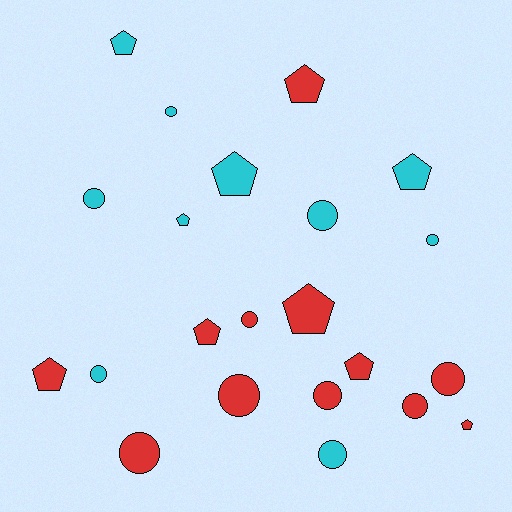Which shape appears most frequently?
Circle, with 12 objects.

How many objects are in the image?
There are 22 objects.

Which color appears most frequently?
Red, with 12 objects.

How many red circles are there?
There are 6 red circles.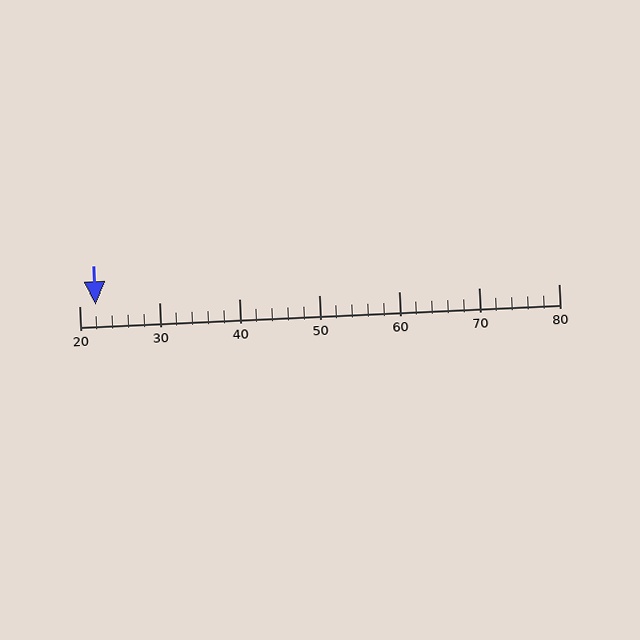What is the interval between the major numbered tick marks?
The major tick marks are spaced 10 units apart.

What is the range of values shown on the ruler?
The ruler shows values from 20 to 80.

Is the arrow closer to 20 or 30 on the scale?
The arrow is closer to 20.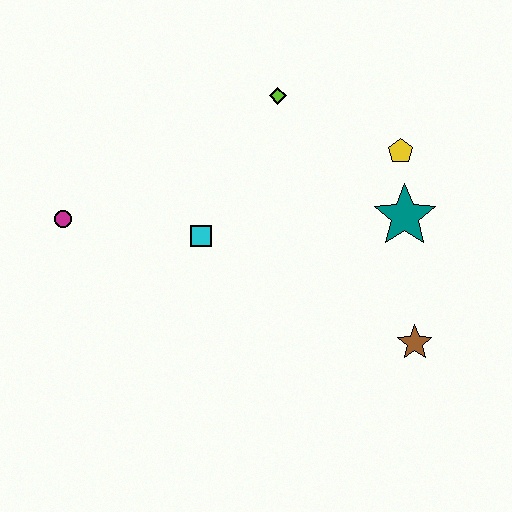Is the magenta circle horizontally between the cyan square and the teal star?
No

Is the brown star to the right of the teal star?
Yes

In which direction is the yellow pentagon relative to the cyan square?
The yellow pentagon is to the right of the cyan square.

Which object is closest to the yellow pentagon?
The teal star is closest to the yellow pentagon.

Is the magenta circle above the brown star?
Yes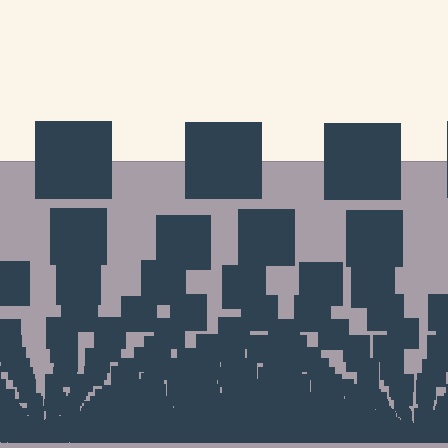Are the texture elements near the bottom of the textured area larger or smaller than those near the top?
Smaller. The gradient is inverted — elements near the bottom are smaller and denser.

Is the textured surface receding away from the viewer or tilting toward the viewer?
The surface appears to tilt toward the viewer. Texture elements get larger and sparser toward the top.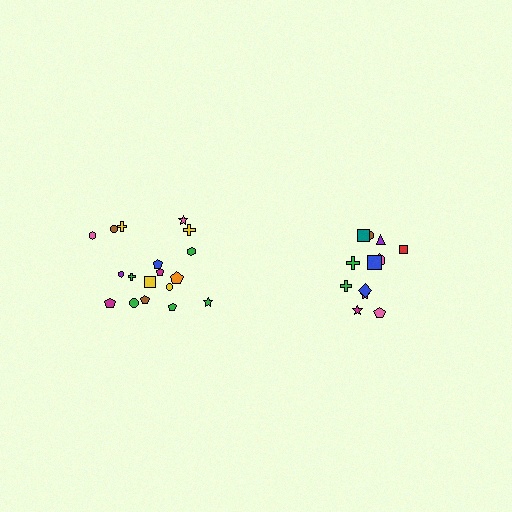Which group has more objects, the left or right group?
The left group.